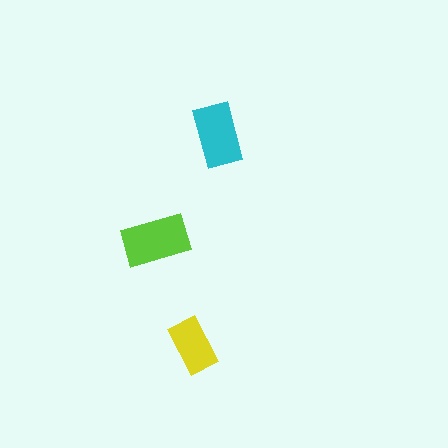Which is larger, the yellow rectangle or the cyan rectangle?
The cyan one.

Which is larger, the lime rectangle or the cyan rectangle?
The lime one.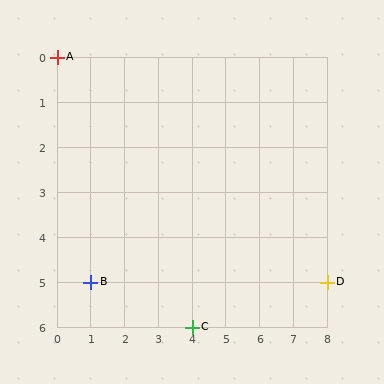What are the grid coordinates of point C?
Point C is at grid coordinates (4, 6).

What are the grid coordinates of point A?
Point A is at grid coordinates (0, 0).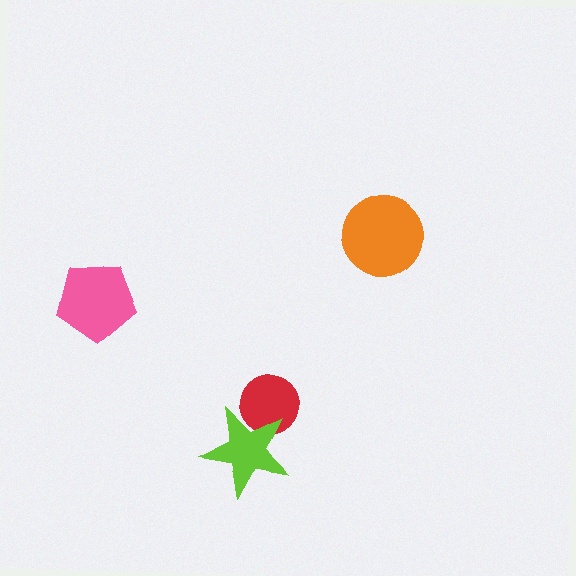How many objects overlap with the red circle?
1 object overlaps with the red circle.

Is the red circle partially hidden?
Yes, it is partially covered by another shape.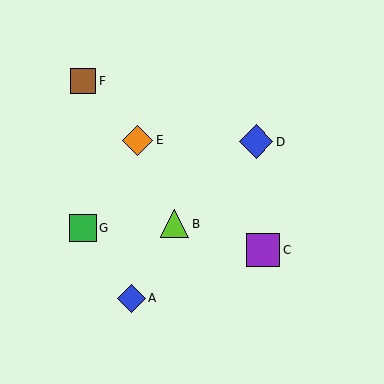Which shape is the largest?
The blue diamond (labeled D) is the largest.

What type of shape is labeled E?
Shape E is an orange diamond.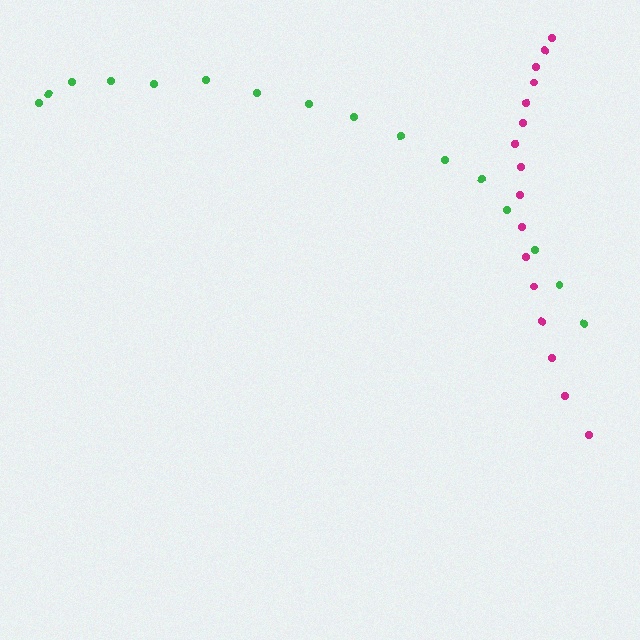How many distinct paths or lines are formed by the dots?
There are 2 distinct paths.